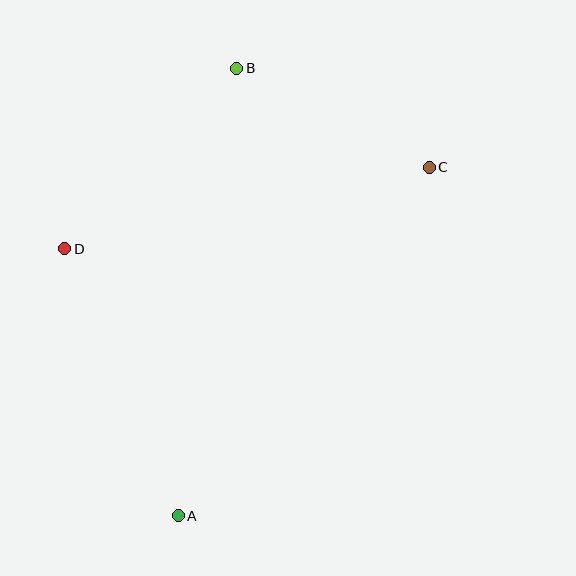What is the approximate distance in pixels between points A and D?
The distance between A and D is approximately 290 pixels.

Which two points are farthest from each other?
Points A and B are farthest from each other.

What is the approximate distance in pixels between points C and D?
The distance between C and D is approximately 373 pixels.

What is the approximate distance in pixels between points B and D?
The distance between B and D is approximately 249 pixels.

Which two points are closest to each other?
Points B and C are closest to each other.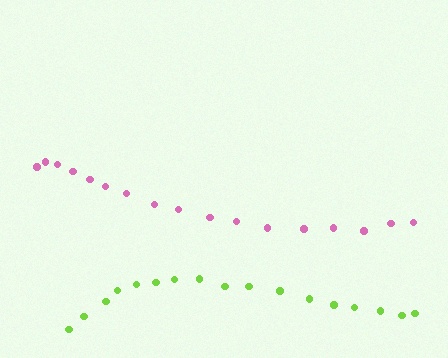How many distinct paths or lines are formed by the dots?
There are 2 distinct paths.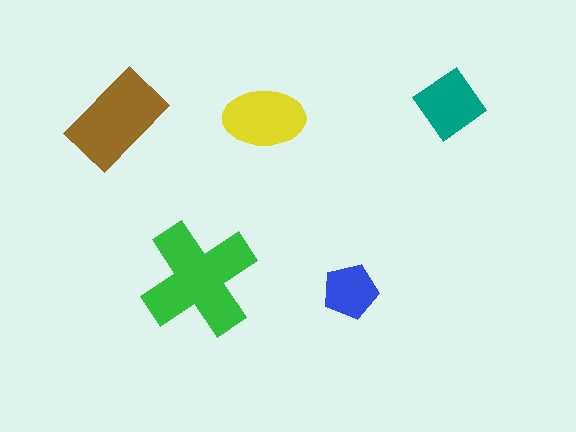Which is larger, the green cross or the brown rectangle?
The green cross.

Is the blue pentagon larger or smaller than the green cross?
Smaller.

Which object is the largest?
The green cross.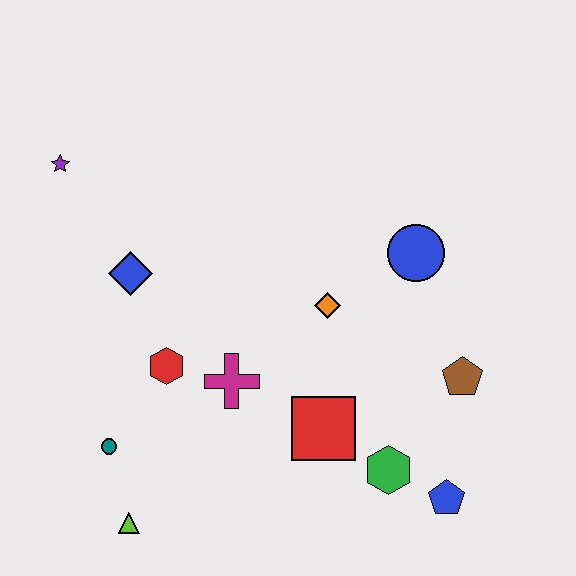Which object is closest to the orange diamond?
The blue circle is closest to the orange diamond.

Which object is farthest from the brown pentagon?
The purple star is farthest from the brown pentagon.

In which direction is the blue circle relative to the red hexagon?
The blue circle is to the right of the red hexagon.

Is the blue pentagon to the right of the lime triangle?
Yes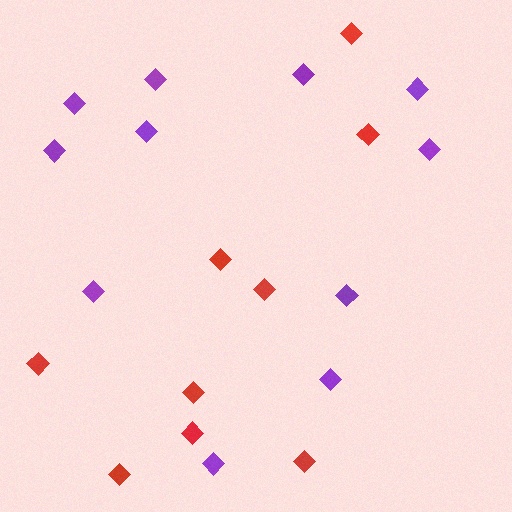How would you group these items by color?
There are 2 groups: one group of purple diamonds (11) and one group of red diamonds (9).